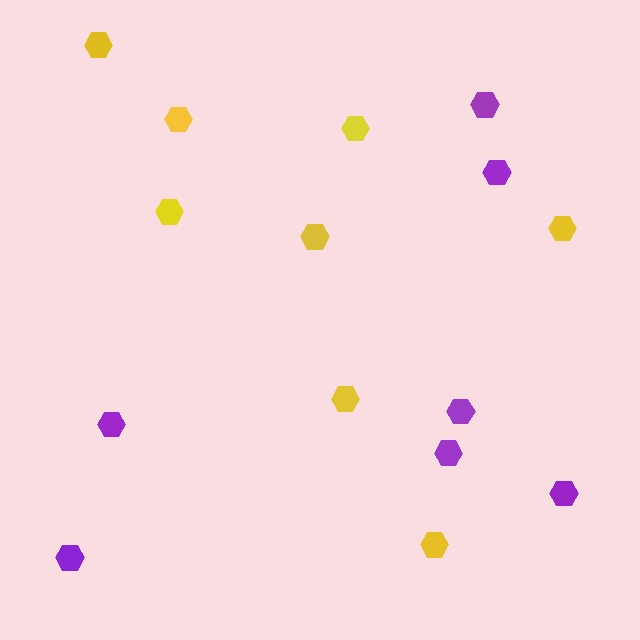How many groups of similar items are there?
There are 2 groups: one group of yellow hexagons (8) and one group of purple hexagons (7).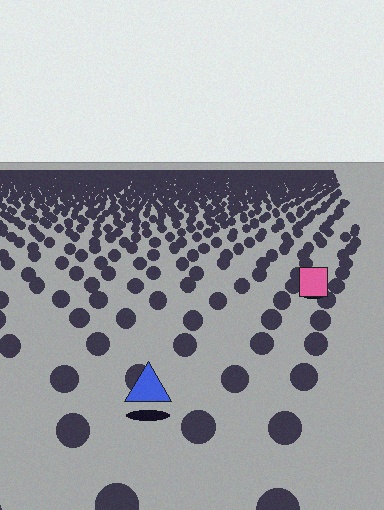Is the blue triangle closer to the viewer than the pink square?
Yes. The blue triangle is closer — you can tell from the texture gradient: the ground texture is coarser near it.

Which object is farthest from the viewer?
The pink square is farthest from the viewer. It appears smaller and the ground texture around it is denser.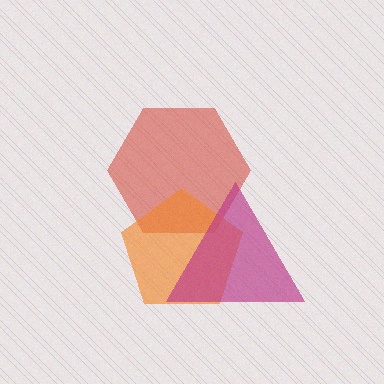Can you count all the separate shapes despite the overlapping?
Yes, there are 3 separate shapes.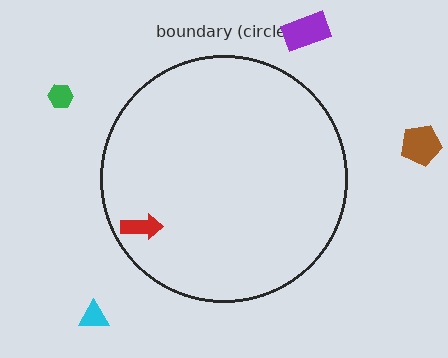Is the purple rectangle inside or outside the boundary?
Outside.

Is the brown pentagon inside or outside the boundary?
Outside.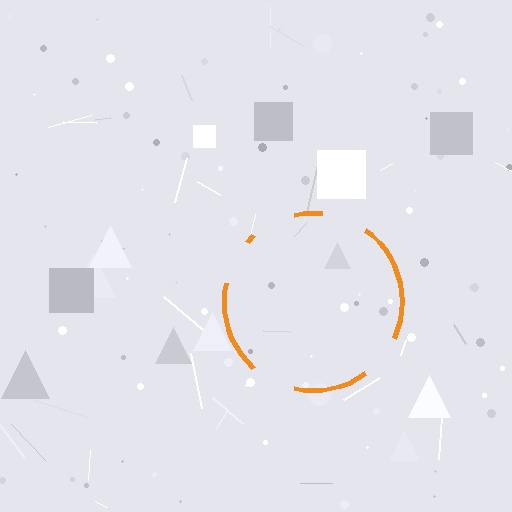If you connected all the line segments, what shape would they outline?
They would outline a circle.